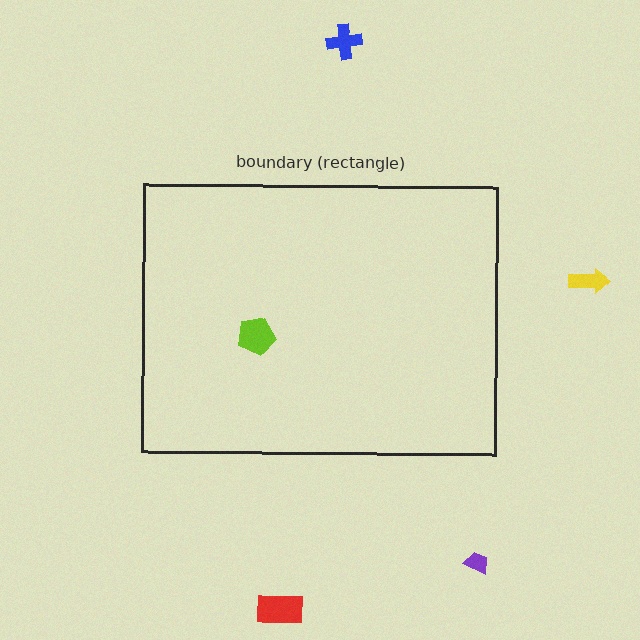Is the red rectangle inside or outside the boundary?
Outside.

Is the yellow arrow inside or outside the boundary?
Outside.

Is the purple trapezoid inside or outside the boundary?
Outside.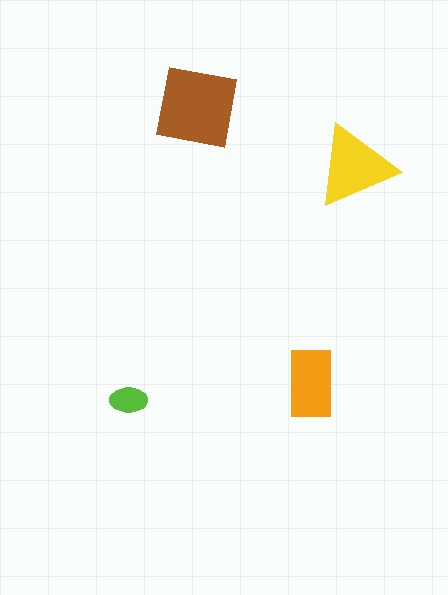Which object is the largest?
The brown square.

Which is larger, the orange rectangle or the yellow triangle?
The yellow triangle.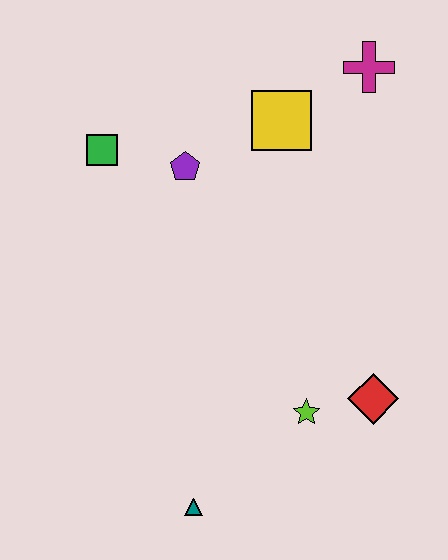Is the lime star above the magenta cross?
No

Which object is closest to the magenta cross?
The yellow square is closest to the magenta cross.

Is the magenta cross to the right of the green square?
Yes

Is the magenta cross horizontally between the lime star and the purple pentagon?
No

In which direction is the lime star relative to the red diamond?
The lime star is to the left of the red diamond.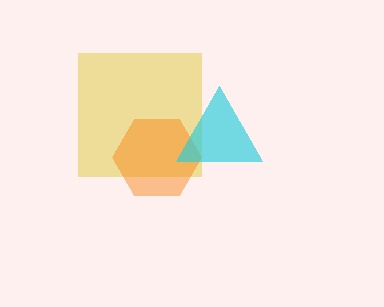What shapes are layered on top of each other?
The layered shapes are: a yellow square, an orange hexagon, a cyan triangle.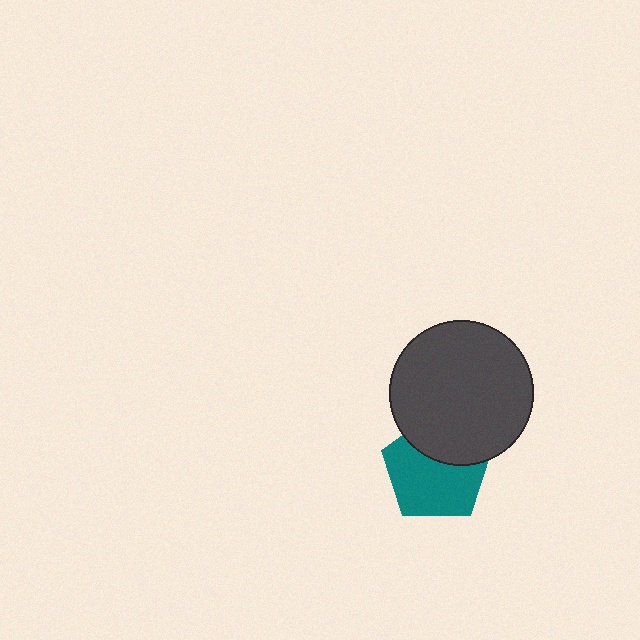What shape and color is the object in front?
The object in front is a dark gray circle.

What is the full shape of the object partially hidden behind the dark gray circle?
The partially hidden object is a teal pentagon.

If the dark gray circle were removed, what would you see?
You would see the complete teal pentagon.